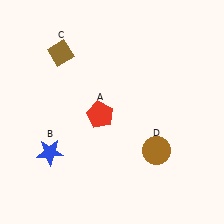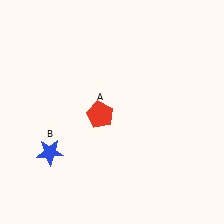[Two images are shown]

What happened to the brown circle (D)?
The brown circle (D) was removed in Image 2. It was in the bottom-right area of Image 1.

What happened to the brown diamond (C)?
The brown diamond (C) was removed in Image 2. It was in the top-left area of Image 1.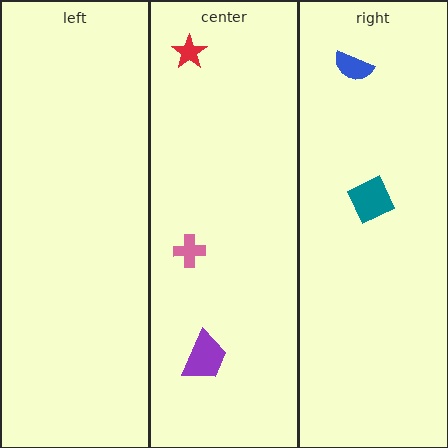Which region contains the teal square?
The right region.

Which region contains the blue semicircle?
The right region.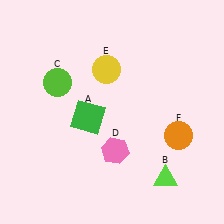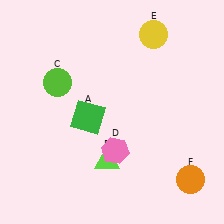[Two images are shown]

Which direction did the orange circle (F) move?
The orange circle (F) moved down.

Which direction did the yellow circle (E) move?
The yellow circle (E) moved right.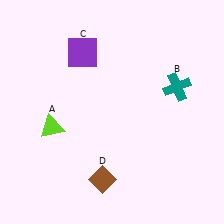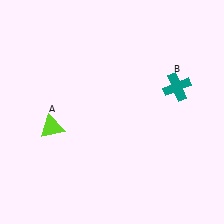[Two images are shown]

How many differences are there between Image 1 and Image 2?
There are 2 differences between the two images.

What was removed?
The purple square (C), the brown diamond (D) were removed in Image 2.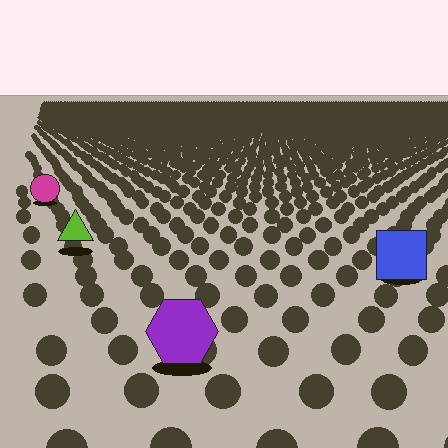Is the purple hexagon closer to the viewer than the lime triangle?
Yes. The purple hexagon is closer — you can tell from the texture gradient: the ground texture is coarser near it.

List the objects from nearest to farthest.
From nearest to farthest: the purple hexagon, the blue square, the lime triangle, the magenta circle.